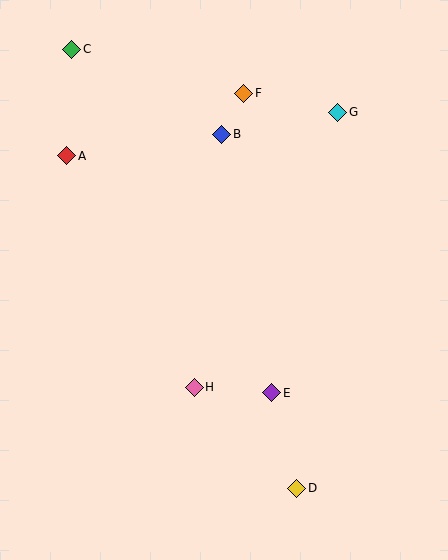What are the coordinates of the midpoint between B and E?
The midpoint between B and E is at (247, 263).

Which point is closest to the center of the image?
Point H at (194, 387) is closest to the center.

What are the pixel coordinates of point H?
Point H is at (194, 387).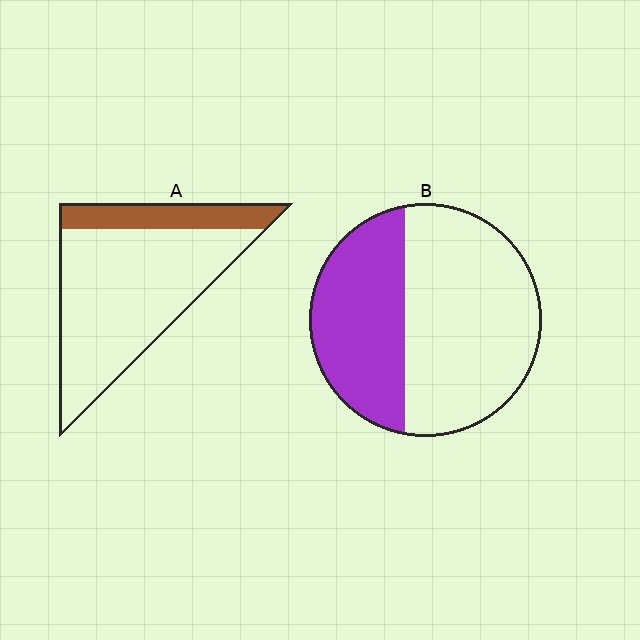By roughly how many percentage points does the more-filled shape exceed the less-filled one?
By roughly 20 percentage points (B over A).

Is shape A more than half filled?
No.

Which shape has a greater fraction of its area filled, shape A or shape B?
Shape B.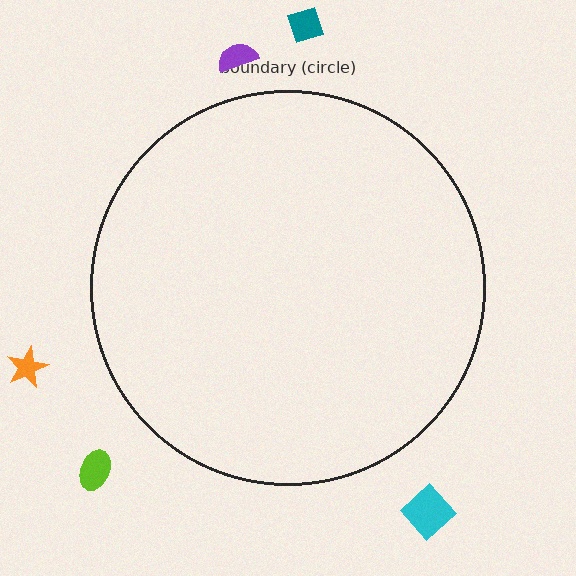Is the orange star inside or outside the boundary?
Outside.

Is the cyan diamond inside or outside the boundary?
Outside.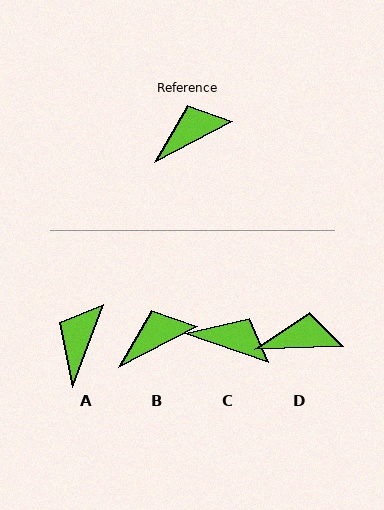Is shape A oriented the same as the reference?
No, it is off by about 41 degrees.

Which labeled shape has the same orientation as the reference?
B.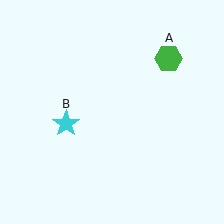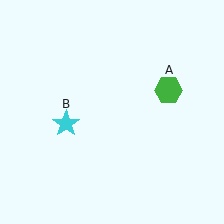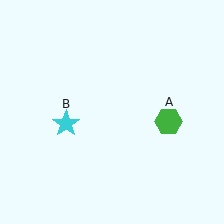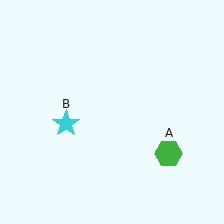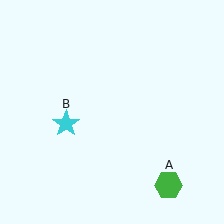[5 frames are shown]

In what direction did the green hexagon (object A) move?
The green hexagon (object A) moved down.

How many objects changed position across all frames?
1 object changed position: green hexagon (object A).